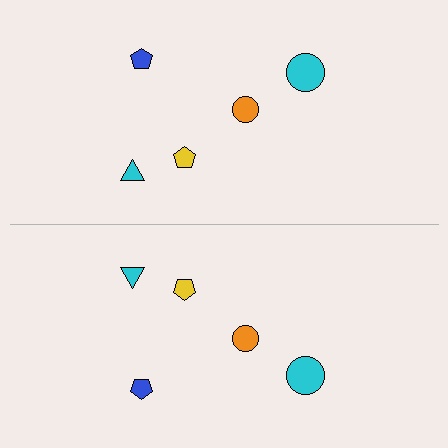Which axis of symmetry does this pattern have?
The pattern has a horizontal axis of symmetry running through the center of the image.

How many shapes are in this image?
There are 10 shapes in this image.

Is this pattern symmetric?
Yes, this pattern has bilateral (reflection) symmetry.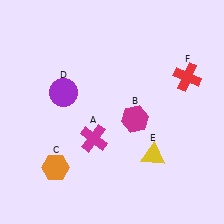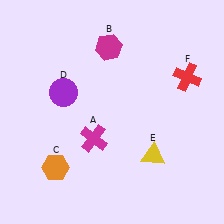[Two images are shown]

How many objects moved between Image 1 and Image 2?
1 object moved between the two images.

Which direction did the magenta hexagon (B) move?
The magenta hexagon (B) moved up.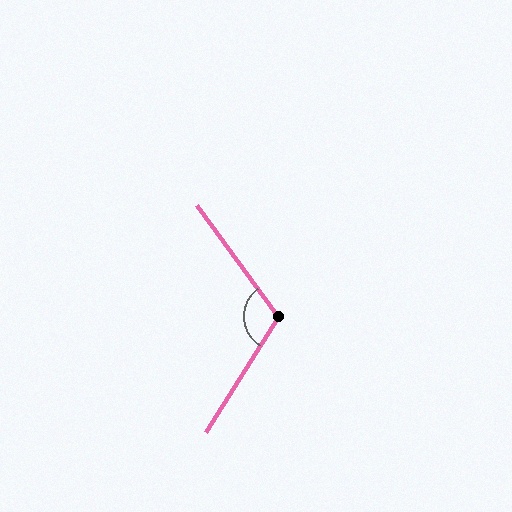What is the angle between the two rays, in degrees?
Approximately 112 degrees.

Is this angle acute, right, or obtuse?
It is obtuse.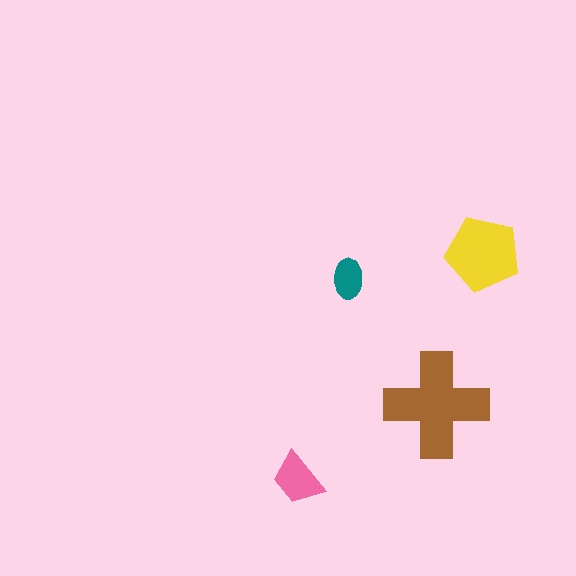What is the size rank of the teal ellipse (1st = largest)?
4th.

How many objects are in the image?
There are 4 objects in the image.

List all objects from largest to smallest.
The brown cross, the yellow pentagon, the pink trapezoid, the teal ellipse.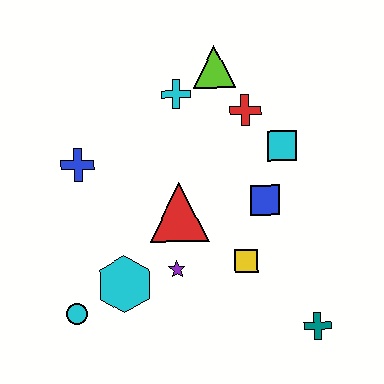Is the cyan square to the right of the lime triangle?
Yes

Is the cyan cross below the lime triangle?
Yes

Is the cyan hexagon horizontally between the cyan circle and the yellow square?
Yes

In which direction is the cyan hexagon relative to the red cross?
The cyan hexagon is below the red cross.